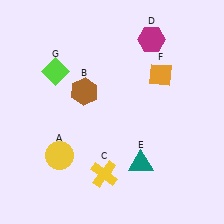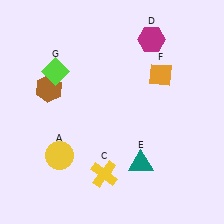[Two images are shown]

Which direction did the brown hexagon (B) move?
The brown hexagon (B) moved left.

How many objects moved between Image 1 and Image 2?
1 object moved between the two images.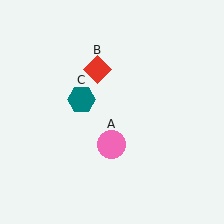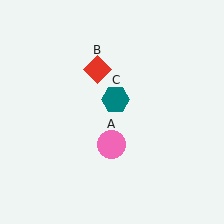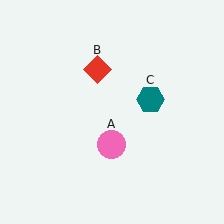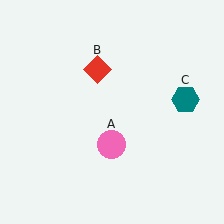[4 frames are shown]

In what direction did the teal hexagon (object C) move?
The teal hexagon (object C) moved right.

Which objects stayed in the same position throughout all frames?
Pink circle (object A) and red diamond (object B) remained stationary.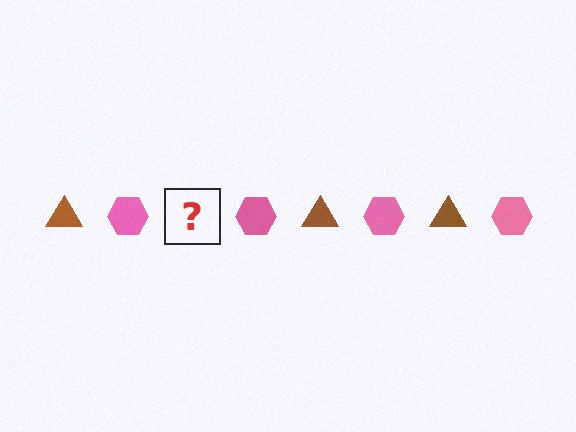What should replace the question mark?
The question mark should be replaced with a brown triangle.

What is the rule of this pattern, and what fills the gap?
The rule is that the pattern alternates between brown triangle and pink hexagon. The gap should be filled with a brown triangle.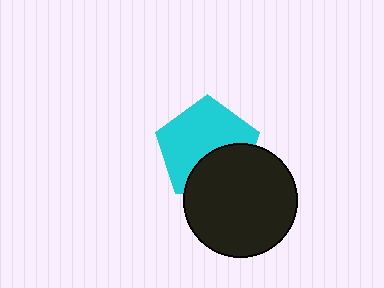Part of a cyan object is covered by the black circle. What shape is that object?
It is a pentagon.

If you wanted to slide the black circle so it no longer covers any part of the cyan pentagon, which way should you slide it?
Slide it down — that is the most direct way to separate the two shapes.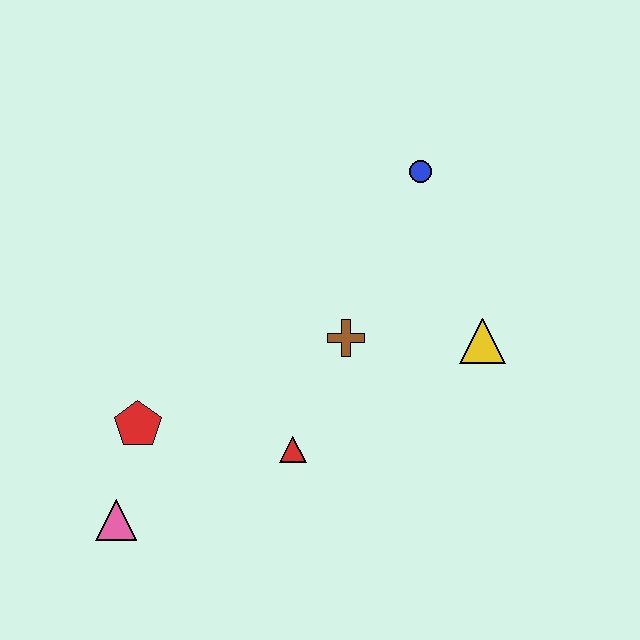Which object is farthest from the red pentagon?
The blue circle is farthest from the red pentagon.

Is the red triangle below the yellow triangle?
Yes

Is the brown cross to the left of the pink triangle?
No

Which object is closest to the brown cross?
The red triangle is closest to the brown cross.